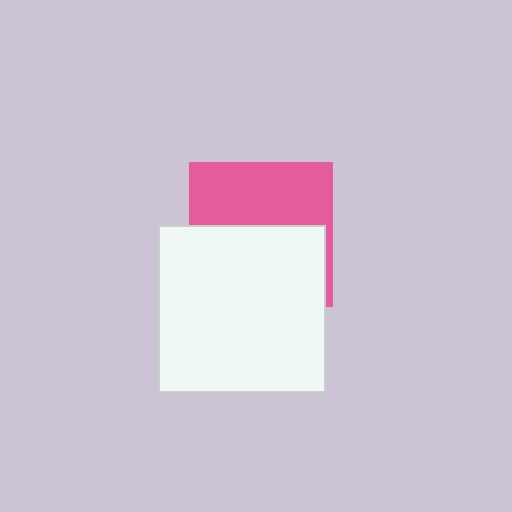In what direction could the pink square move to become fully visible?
The pink square could move up. That would shift it out from behind the white square entirely.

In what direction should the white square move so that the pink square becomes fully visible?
The white square should move down. That is the shortest direction to clear the overlap and leave the pink square fully visible.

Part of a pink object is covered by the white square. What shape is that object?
It is a square.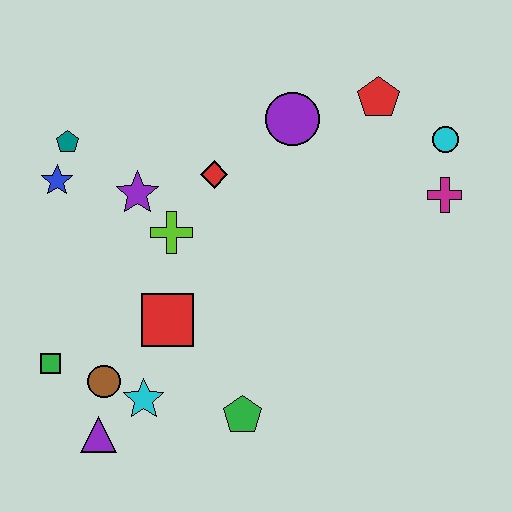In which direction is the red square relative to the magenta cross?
The red square is to the left of the magenta cross.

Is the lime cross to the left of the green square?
No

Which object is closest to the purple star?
The lime cross is closest to the purple star.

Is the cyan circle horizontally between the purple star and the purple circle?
No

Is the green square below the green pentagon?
No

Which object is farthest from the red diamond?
The purple triangle is farthest from the red diamond.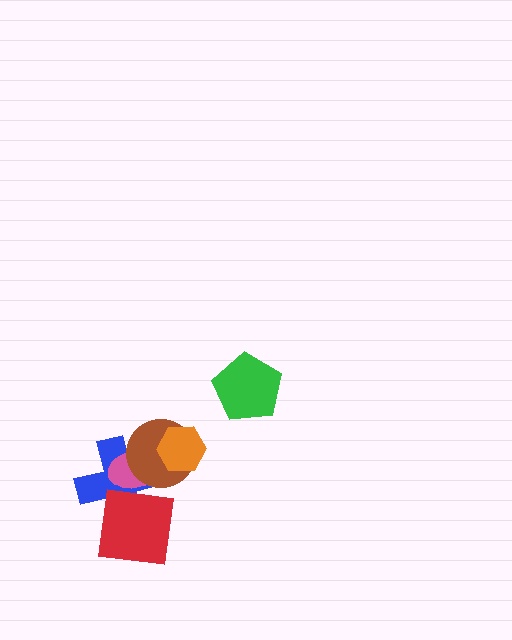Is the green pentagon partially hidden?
No, no other shape covers it.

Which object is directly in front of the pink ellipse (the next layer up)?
The brown circle is directly in front of the pink ellipse.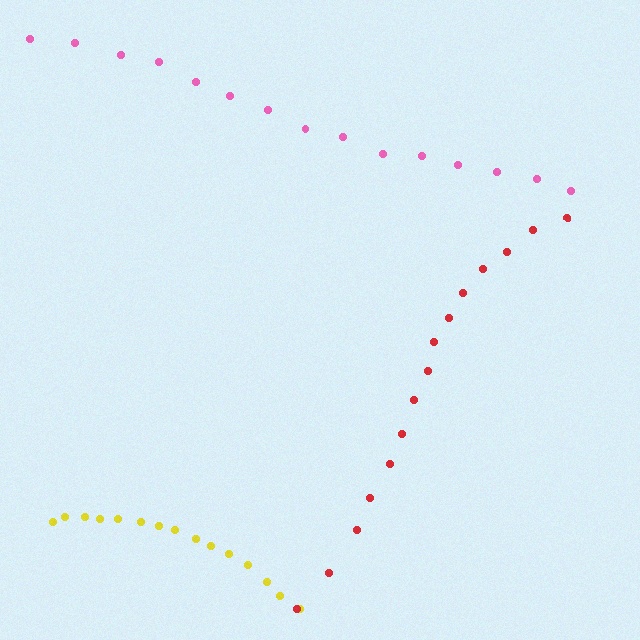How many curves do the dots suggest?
There are 3 distinct paths.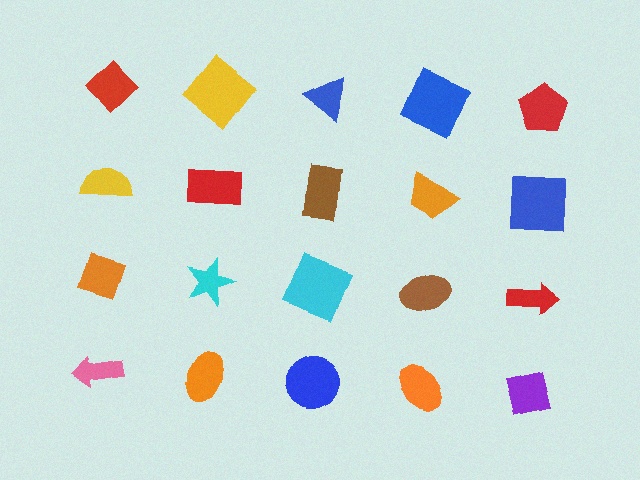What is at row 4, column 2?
An orange ellipse.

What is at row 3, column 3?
A cyan square.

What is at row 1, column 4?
A blue square.